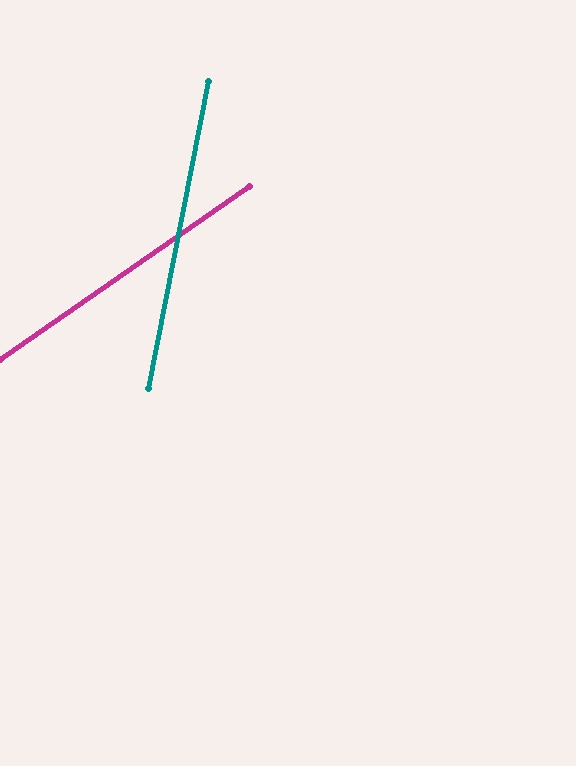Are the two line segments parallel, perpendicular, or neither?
Neither parallel nor perpendicular — they differ by about 44°.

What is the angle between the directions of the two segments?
Approximately 44 degrees.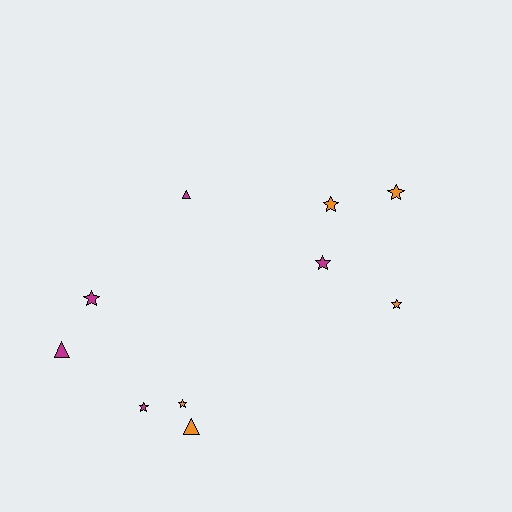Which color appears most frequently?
Magenta, with 5 objects.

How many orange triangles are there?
There is 1 orange triangle.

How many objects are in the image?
There are 10 objects.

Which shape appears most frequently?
Star, with 7 objects.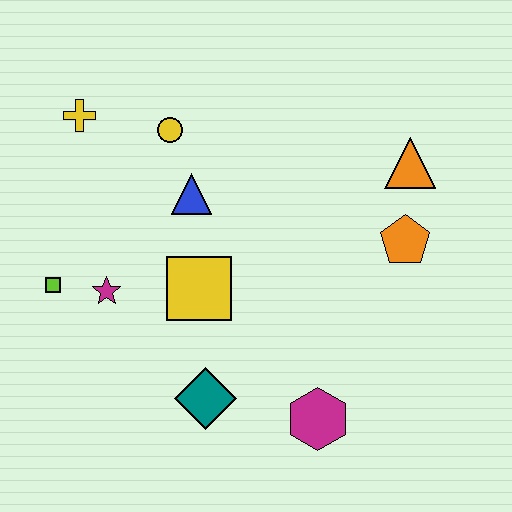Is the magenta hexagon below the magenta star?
Yes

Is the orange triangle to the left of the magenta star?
No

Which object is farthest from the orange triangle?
The lime square is farthest from the orange triangle.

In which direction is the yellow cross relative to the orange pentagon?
The yellow cross is to the left of the orange pentagon.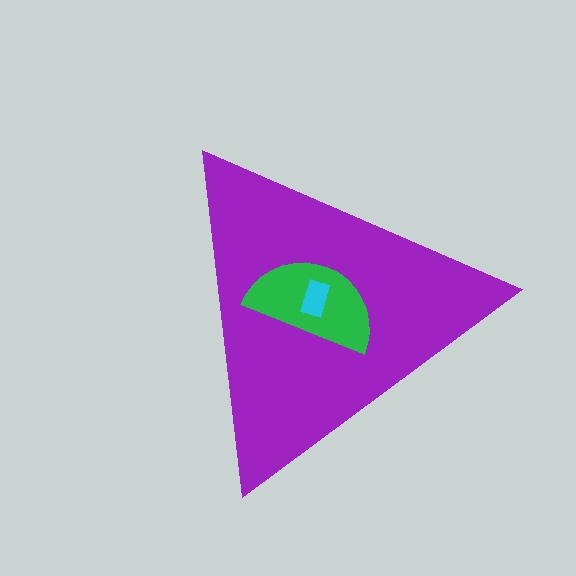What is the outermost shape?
The purple triangle.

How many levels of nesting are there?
3.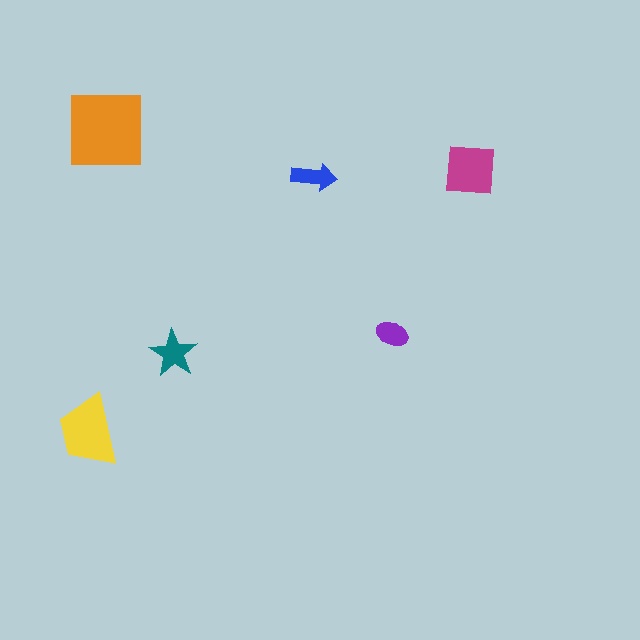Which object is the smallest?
The purple ellipse.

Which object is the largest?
The orange square.